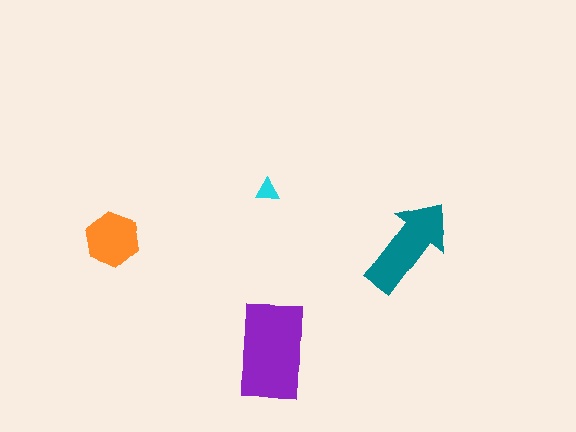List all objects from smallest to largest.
The cyan triangle, the orange hexagon, the teal arrow, the purple rectangle.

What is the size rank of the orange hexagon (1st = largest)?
3rd.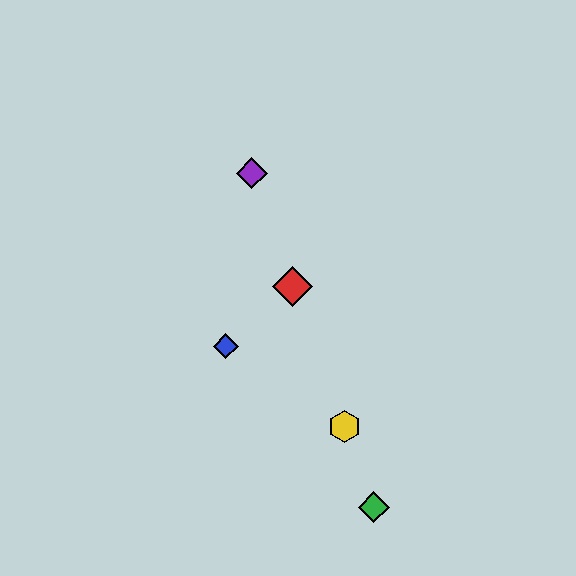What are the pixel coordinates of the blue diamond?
The blue diamond is at (226, 346).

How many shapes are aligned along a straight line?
4 shapes (the red diamond, the green diamond, the yellow hexagon, the purple diamond) are aligned along a straight line.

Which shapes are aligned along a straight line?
The red diamond, the green diamond, the yellow hexagon, the purple diamond are aligned along a straight line.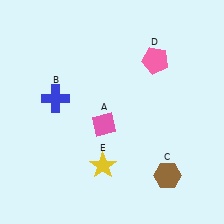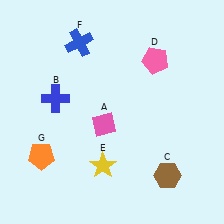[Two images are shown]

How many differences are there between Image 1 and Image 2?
There are 2 differences between the two images.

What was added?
A blue cross (F), an orange pentagon (G) were added in Image 2.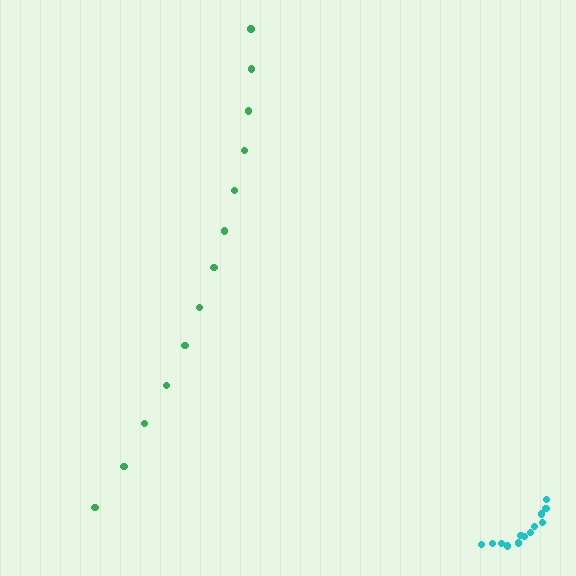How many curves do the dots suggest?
There are 2 distinct paths.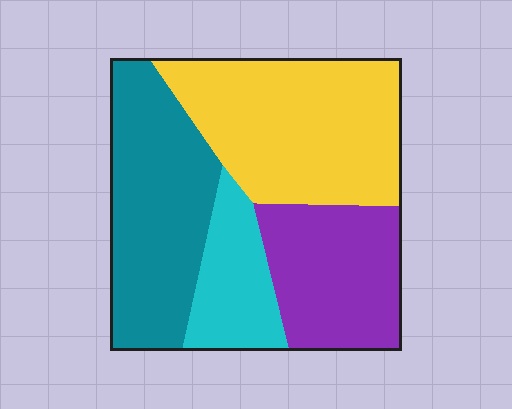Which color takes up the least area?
Cyan, at roughly 15%.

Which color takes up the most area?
Yellow, at roughly 35%.